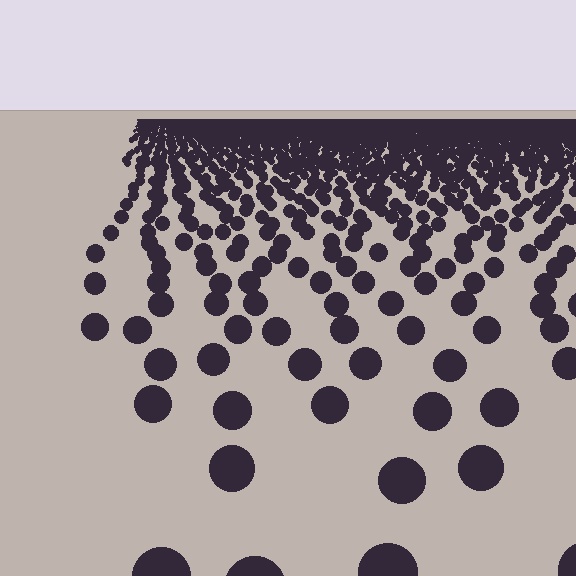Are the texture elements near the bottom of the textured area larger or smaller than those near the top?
Larger. Near the bottom, elements are closer to the viewer and appear at a bigger on-screen size.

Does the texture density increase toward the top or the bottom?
Density increases toward the top.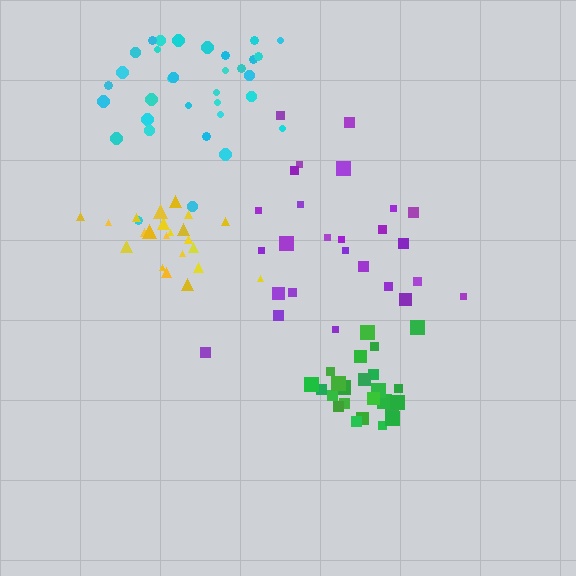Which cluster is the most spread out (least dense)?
Purple.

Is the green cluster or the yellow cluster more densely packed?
Green.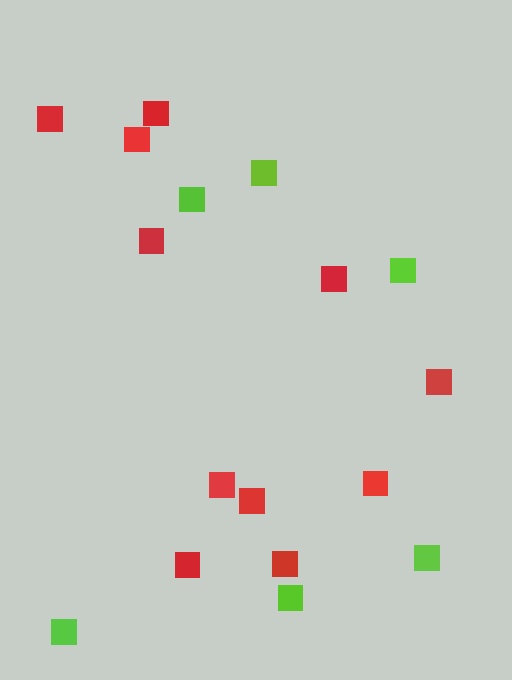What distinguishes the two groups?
There are 2 groups: one group of lime squares (6) and one group of red squares (11).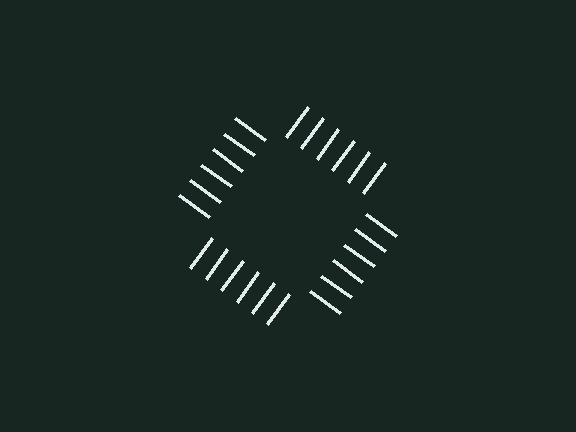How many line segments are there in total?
24 — 6 along each of the 4 edges.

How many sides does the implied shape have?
4 sides — the line-ends trace a square.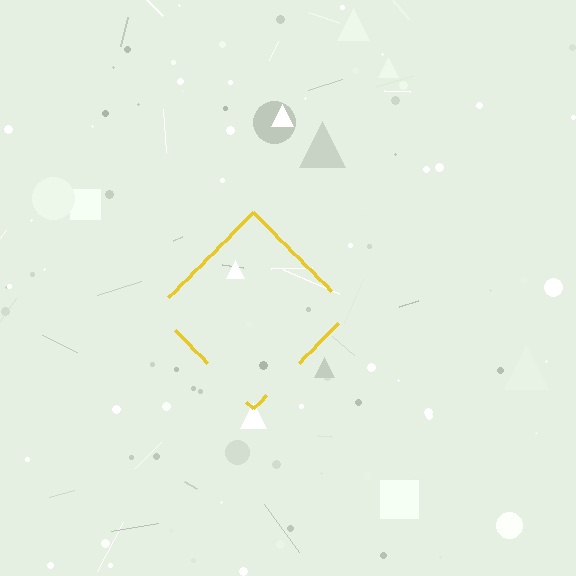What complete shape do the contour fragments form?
The contour fragments form a diamond.